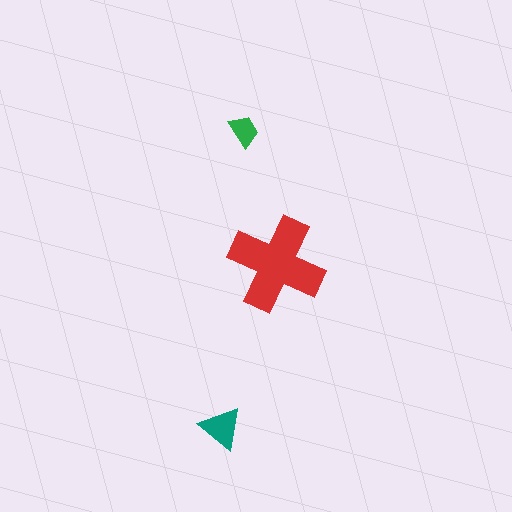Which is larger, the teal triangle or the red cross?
The red cross.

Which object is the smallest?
The green trapezoid.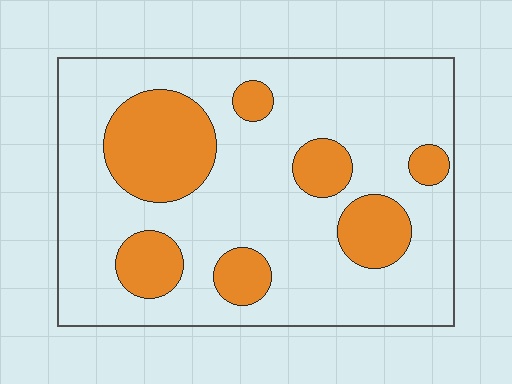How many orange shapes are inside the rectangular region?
7.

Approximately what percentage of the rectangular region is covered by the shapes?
Approximately 25%.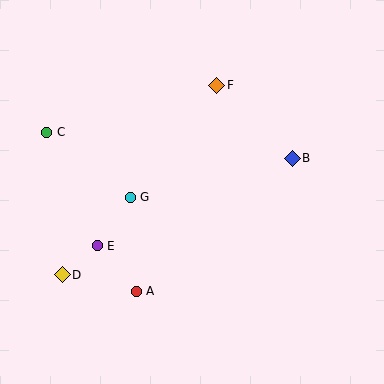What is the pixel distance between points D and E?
The distance between D and E is 45 pixels.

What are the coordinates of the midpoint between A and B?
The midpoint between A and B is at (214, 225).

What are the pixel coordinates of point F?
Point F is at (217, 85).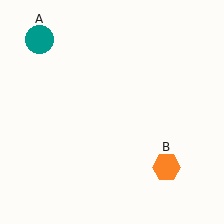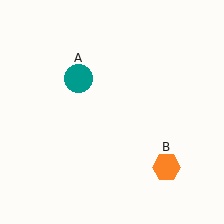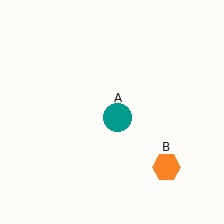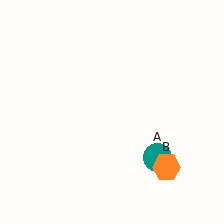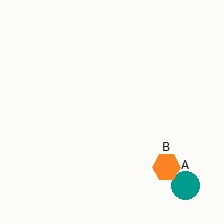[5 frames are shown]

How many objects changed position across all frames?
1 object changed position: teal circle (object A).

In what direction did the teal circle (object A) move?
The teal circle (object A) moved down and to the right.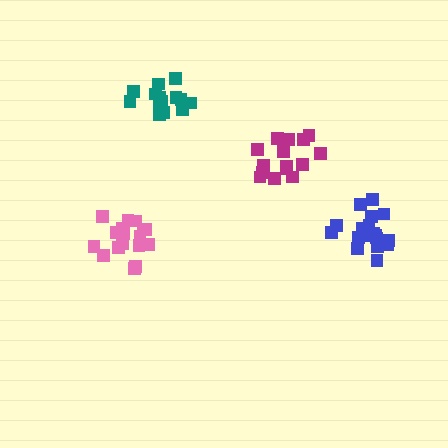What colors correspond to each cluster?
The clusters are colored: teal, pink, magenta, blue.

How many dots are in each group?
Group 1: 15 dots, Group 2: 17 dots, Group 3: 15 dots, Group 4: 19 dots (66 total).